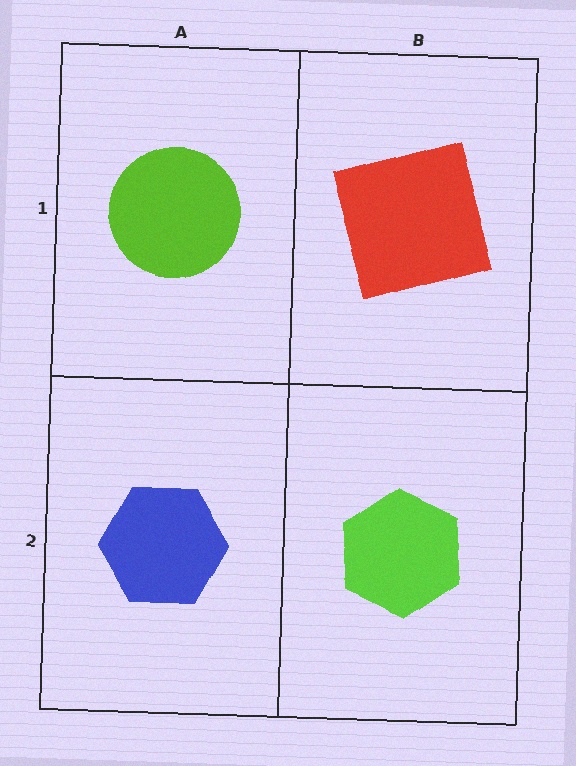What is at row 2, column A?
A blue hexagon.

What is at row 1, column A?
A lime circle.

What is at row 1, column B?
A red square.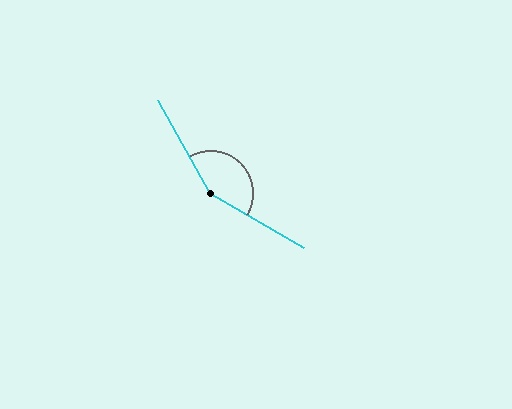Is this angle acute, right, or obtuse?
It is obtuse.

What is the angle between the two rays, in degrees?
Approximately 149 degrees.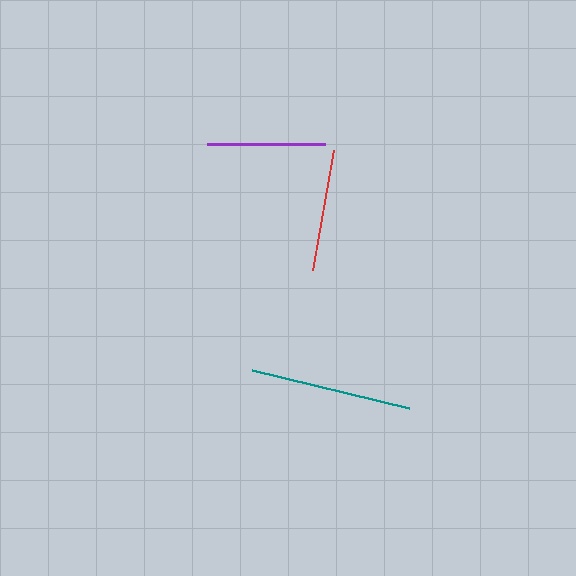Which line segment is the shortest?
The purple line is the shortest at approximately 118 pixels.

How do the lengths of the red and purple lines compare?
The red and purple lines are approximately the same length.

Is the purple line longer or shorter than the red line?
The red line is longer than the purple line.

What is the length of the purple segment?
The purple segment is approximately 118 pixels long.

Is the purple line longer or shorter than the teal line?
The teal line is longer than the purple line.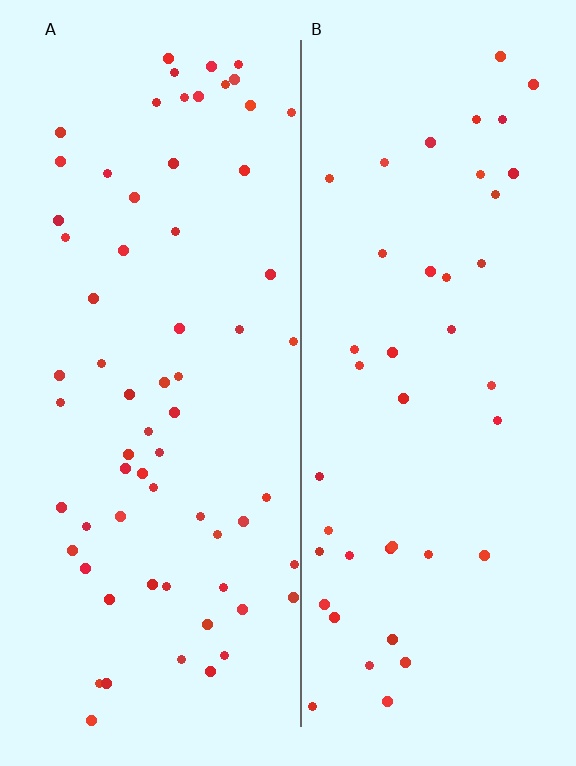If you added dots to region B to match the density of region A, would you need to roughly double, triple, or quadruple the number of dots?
Approximately double.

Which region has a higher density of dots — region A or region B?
A (the left).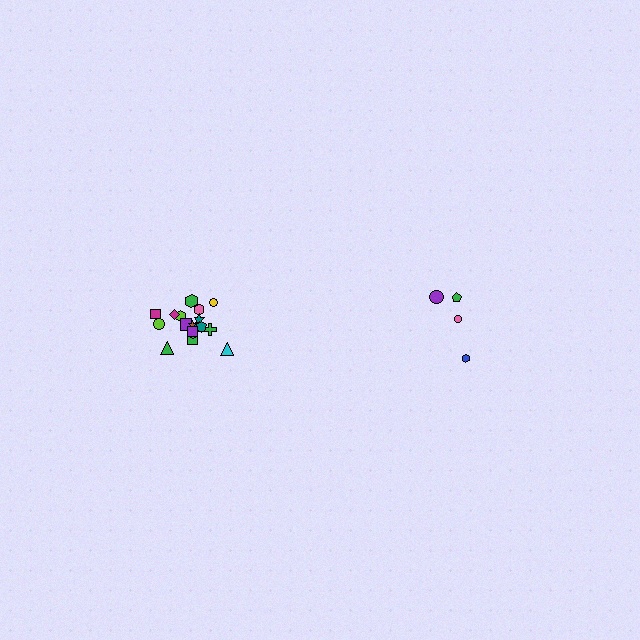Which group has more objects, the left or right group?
The left group.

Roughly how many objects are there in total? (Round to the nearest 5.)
Roughly 25 objects in total.